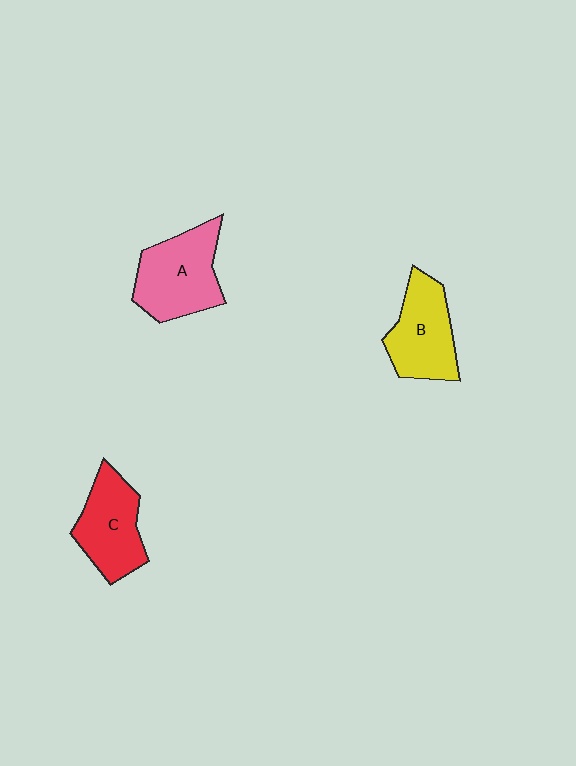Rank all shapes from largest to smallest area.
From largest to smallest: A (pink), B (yellow), C (red).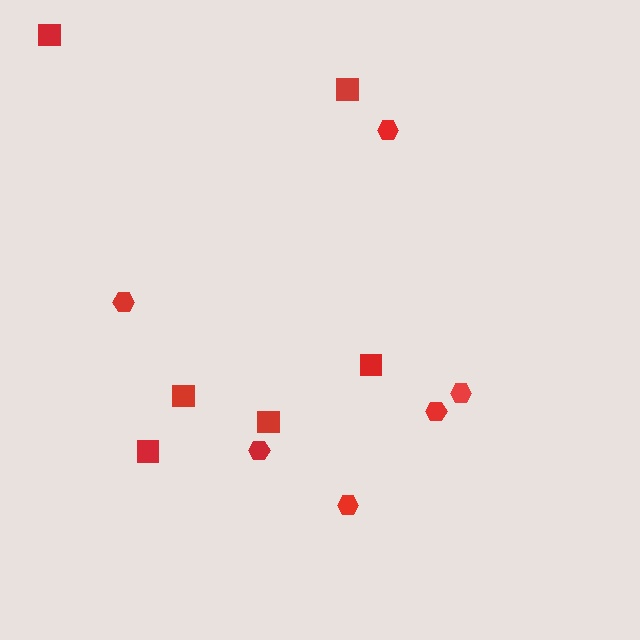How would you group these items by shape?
There are 2 groups: one group of hexagons (6) and one group of squares (6).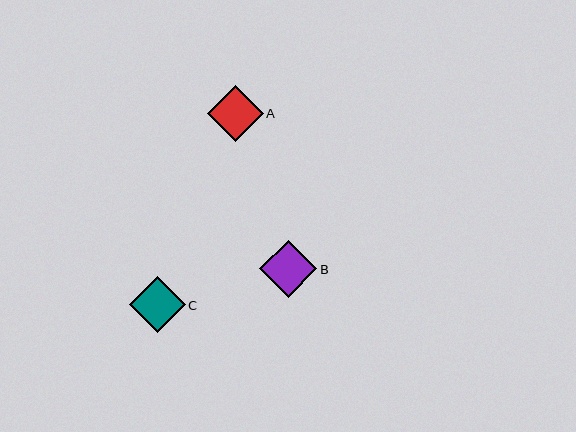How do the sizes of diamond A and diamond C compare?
Diamond A and diamond C are approximately the same size.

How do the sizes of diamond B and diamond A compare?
Diamond B and diamond A are approximately the same size.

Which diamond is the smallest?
Diamond C is the smallest with a size of approximately 56 pixels.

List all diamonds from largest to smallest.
From largest to smallest: B, A, C.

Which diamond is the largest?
Diamond B is the largest with a size of approximately 58 pixels.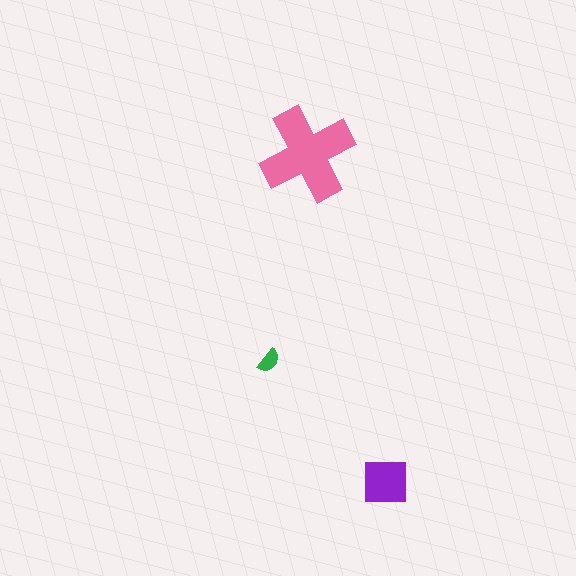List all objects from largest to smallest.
The pink cross, the purple square, the green semicircle.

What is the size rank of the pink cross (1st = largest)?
1st.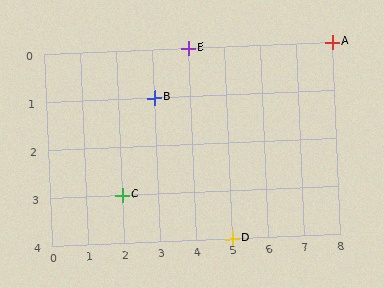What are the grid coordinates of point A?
Point A is at grid coordinates (8, 0).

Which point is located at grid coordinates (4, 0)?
Point E is at (4, 0).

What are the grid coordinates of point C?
Point C is at grid coordinates (2, 3).